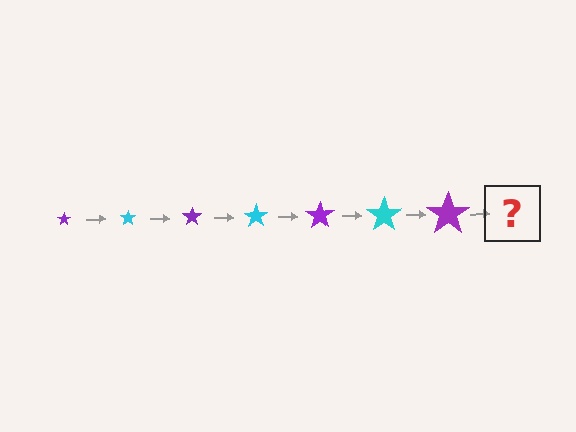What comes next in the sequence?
The next element should be a cyan star, larger than the previous one.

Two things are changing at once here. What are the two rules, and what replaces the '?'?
The two rules are that the star grows larger each step and the color cycles through purple and cyan. The '?' should be a cyan star, larger than the previous one.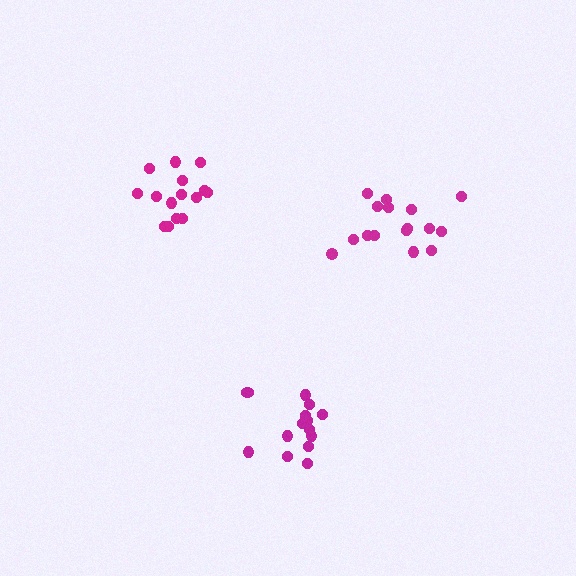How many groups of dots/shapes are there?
There are 3 groups.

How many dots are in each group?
Group 1: 15 dots, Group 2: 16 dots, Group 3: 15 dots (46 total).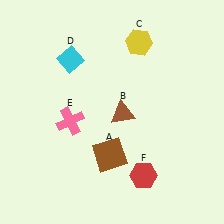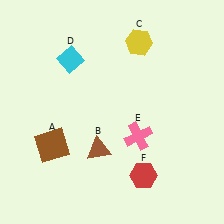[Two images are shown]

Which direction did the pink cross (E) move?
The pink cross (E) moved right.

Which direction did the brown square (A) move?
The brown square (A) moved left.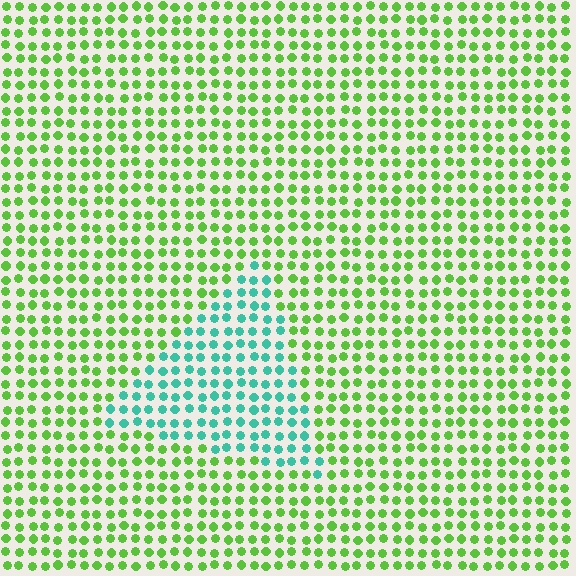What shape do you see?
I see a triangle.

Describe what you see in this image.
The image is filled with small lime elements in a uniform arrangement. A triangle-shaped region is visible where the elements are tinted to a slightly different hue, forming a subtle color boundary.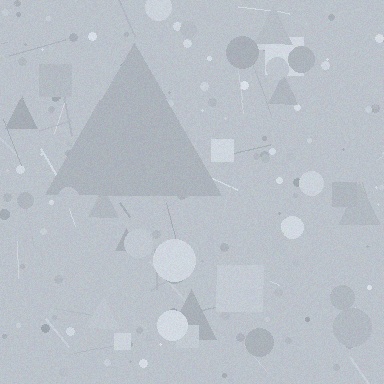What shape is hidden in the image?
A triangle is hidden in the image.